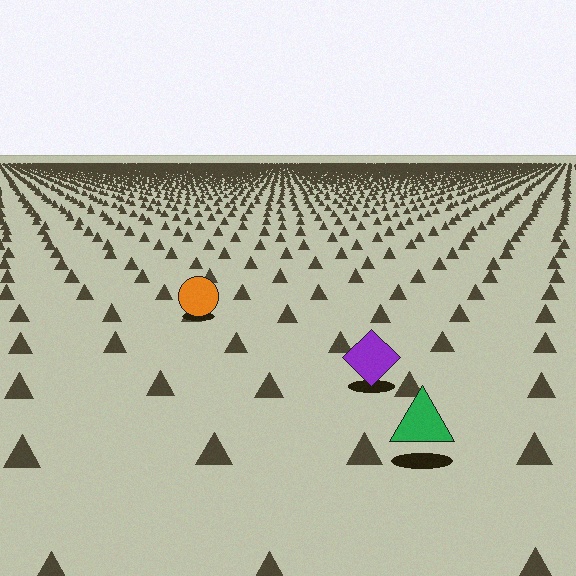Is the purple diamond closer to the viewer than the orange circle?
Yes. The purple diamond is closer — you can tell from the texture gradient: the ground texture is coarser near it.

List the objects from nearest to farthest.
From nearest to farthest: the green triangle, the purple diamond, the orange circle.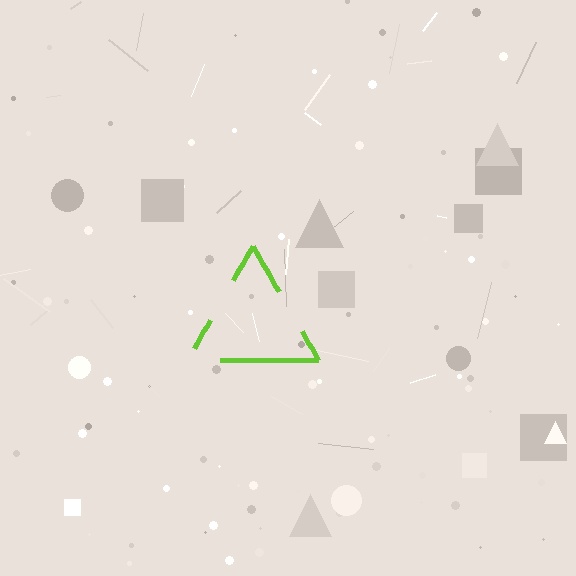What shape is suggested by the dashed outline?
The dashed outline suggests a triangle.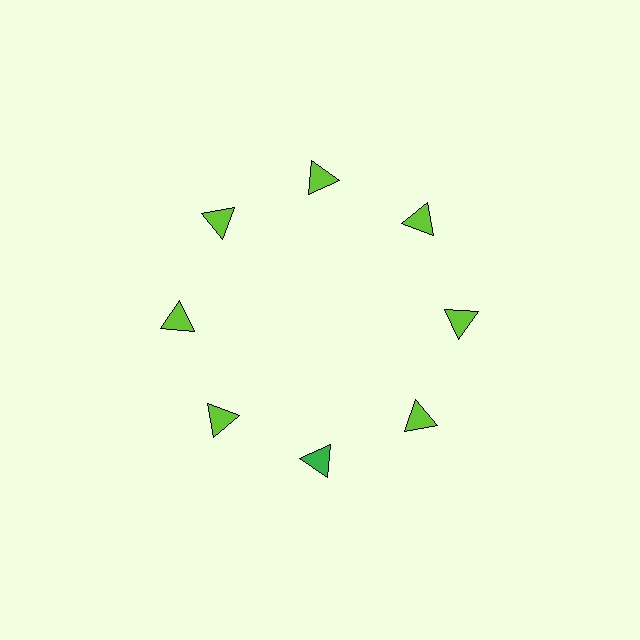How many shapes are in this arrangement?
There are 8 shapes arranged in a ring pattern.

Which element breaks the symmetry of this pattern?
The green triangle at roughly the 6 o'clock position breaks the symmetry. All other shapes are lime triangles.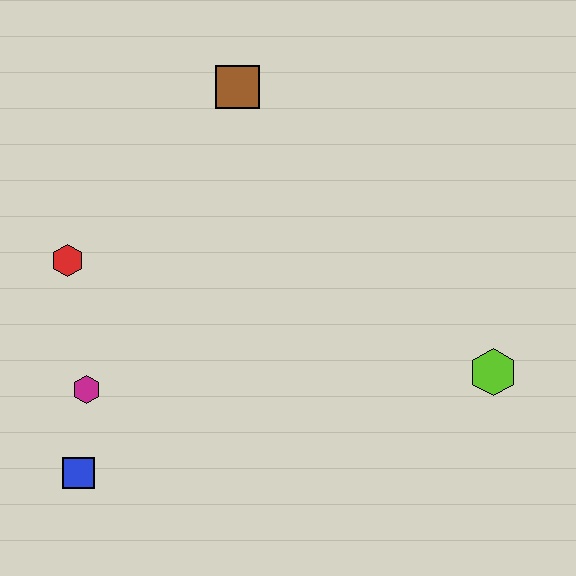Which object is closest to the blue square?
The magenta hexagon is closest to the blue square.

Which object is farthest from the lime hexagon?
The red hexagon is farthest from the lime hexagon.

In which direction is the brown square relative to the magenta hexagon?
The brown square is above the magenta hexagon.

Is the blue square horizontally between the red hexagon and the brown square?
Yes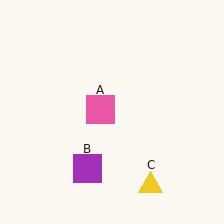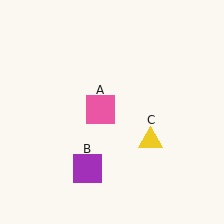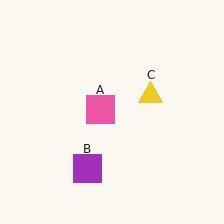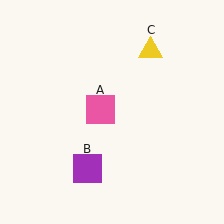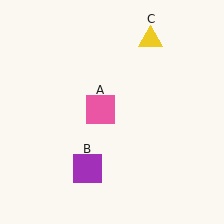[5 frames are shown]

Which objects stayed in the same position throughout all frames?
Pink square (object A) and purple square (object B) remained stationary.